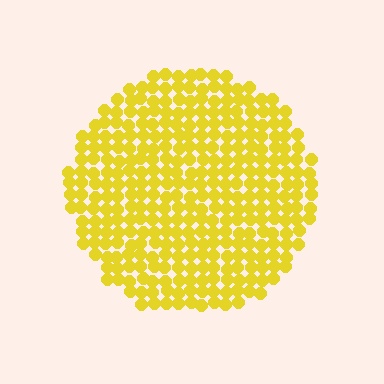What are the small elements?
The small elements are circles.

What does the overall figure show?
The overall figure shows a circle.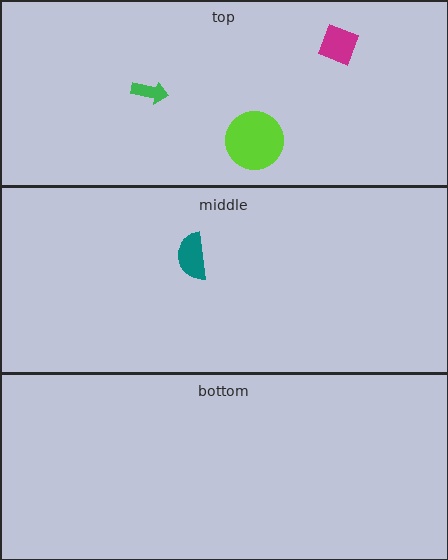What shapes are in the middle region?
The teal semicircle.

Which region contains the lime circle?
The top region.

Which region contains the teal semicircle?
The middle region.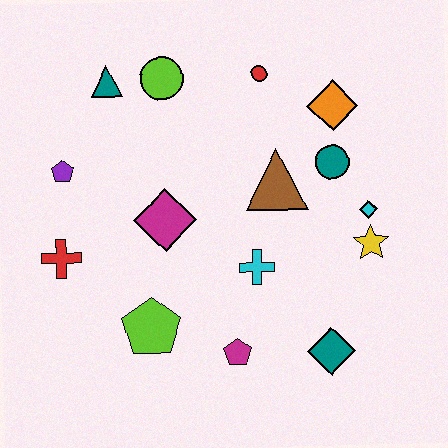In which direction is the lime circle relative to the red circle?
The lime circle is to the left of the red circle.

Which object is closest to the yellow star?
The cyan diamond is closest to the yellow star.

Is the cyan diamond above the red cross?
Yes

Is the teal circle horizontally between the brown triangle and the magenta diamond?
No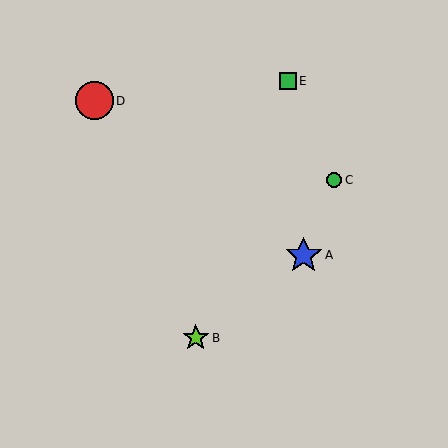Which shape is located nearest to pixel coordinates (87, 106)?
The red circle (labeled D) at (94, 101) is nearest to that location.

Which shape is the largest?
The red circle (labeled D) is the largest.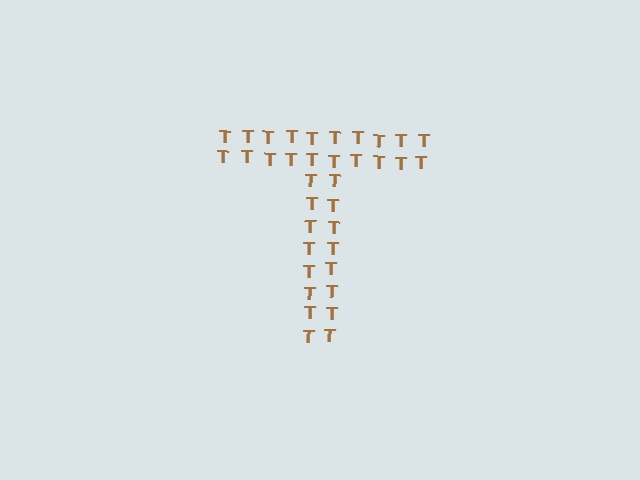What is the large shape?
The large shape is the letter T.